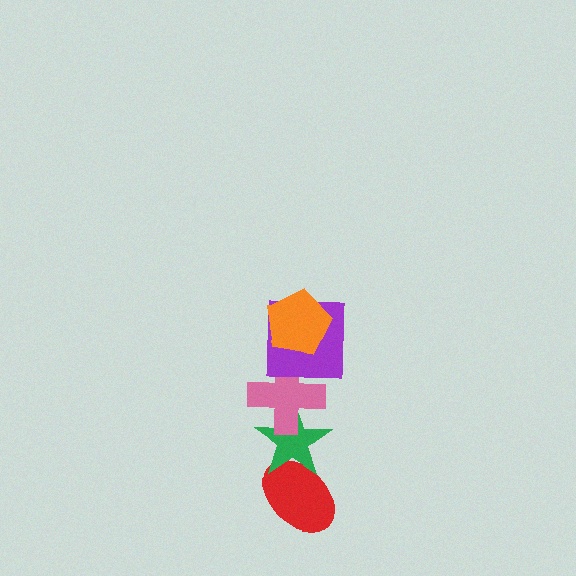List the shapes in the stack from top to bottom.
From top to bottom: the orange pentagon, the purple square, the pink cross, the green star, the red ellipse.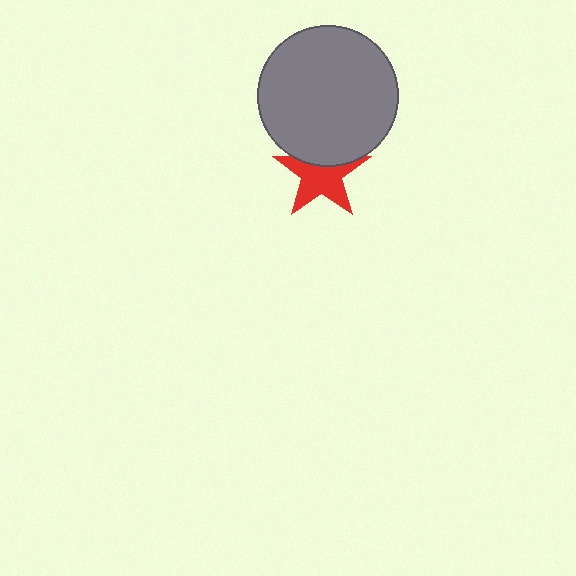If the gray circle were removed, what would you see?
You would see the complete red star.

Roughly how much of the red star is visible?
Most of it is visible (roughly 68%).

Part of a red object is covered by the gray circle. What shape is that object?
It is a star.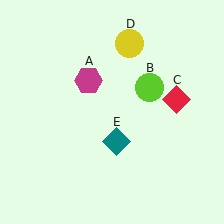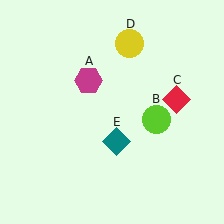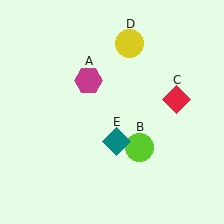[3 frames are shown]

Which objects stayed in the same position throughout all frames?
Magenta hexagon (object A) and red diamond (object C) and yellow circle (object D) and teal diamond (object E) remained stationary.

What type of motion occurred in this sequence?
The lime circle (object B) rotated clockwise around the center of the scene.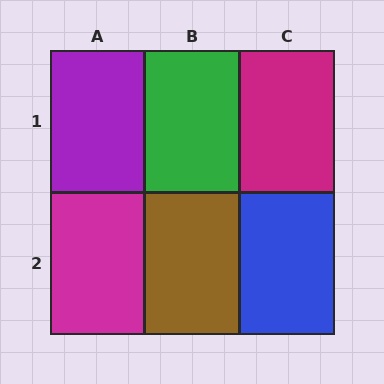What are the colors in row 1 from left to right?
Purple, green, magenta.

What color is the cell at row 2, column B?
Brown.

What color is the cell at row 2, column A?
Magenta.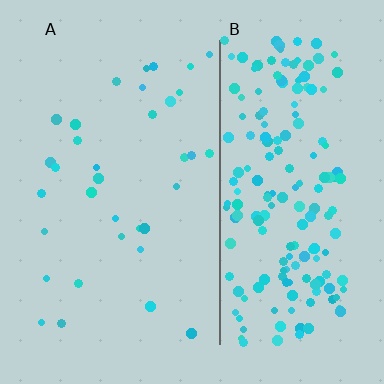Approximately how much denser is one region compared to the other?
Approximately 5.7× — region B over region A.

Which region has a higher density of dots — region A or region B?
B (the right).